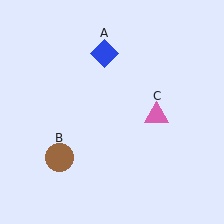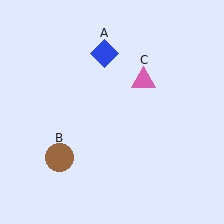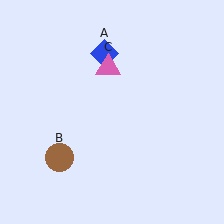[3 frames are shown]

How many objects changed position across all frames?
1 object changed position: pink triangle (object C).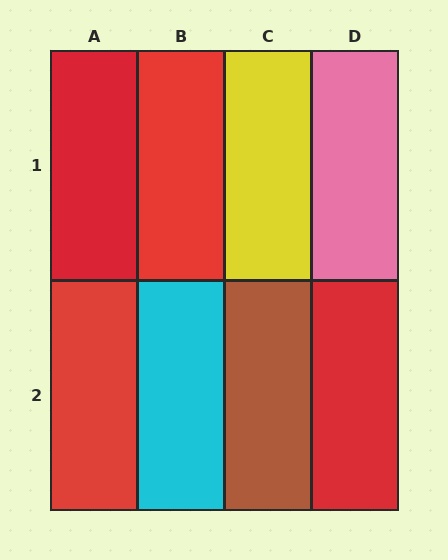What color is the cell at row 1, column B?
Red.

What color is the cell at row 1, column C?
Yellow.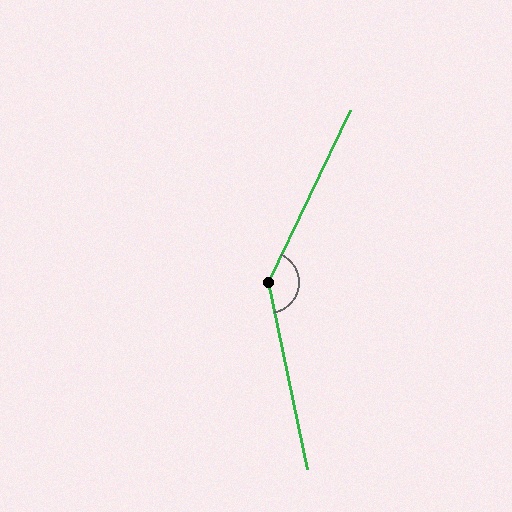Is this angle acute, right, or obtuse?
It is obtuse.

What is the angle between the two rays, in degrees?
Approximately 143 degrees.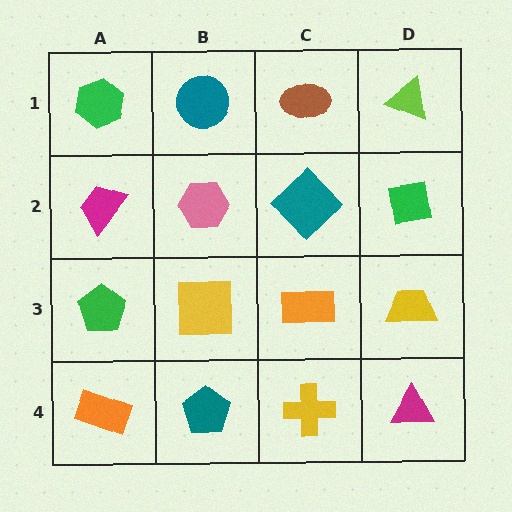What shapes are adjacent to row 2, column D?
A lime triangle (row 1, column D), a yellow trapezoid (row 3, column D), a teal diamond (row 2, column C).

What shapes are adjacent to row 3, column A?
A magenta trapezoid (row 2, column A), an orange rectangle (row 4, column A), a yellow square (row 3, column B).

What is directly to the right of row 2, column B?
A teal diamond.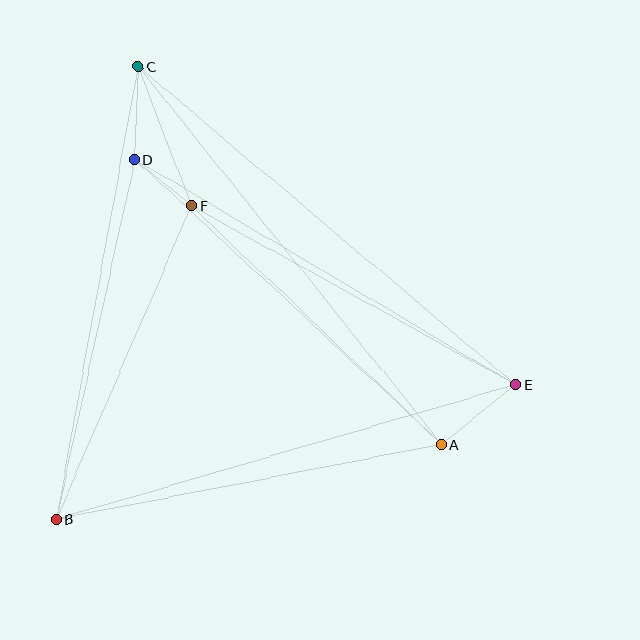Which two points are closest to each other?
Points D and F are closest to each other.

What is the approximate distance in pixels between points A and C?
The distance between A and C is approximately 485 pixels.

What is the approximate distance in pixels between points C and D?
The distance between C and D is approximately 93 pixels.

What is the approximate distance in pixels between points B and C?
The distance between B and C is approximately 461 pixels.